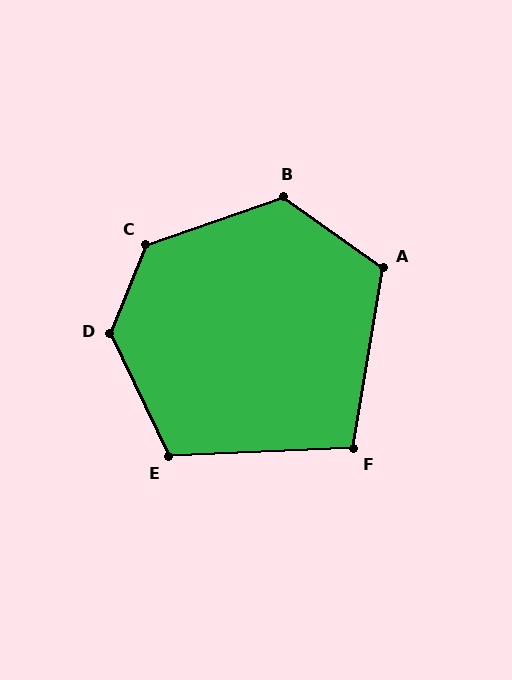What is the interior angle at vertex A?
Approximately 116 degrees (obtuse).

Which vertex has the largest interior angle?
D, at approximately 133 degrees.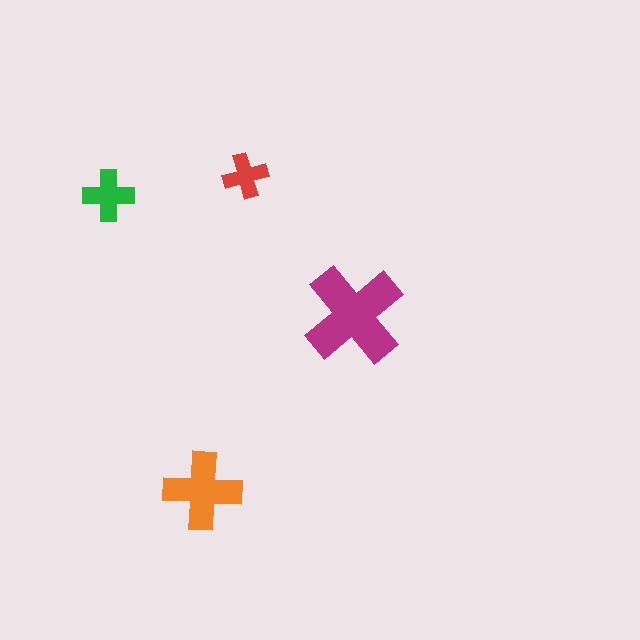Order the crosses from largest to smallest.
the magenta one, the orange one, the green one, the red one.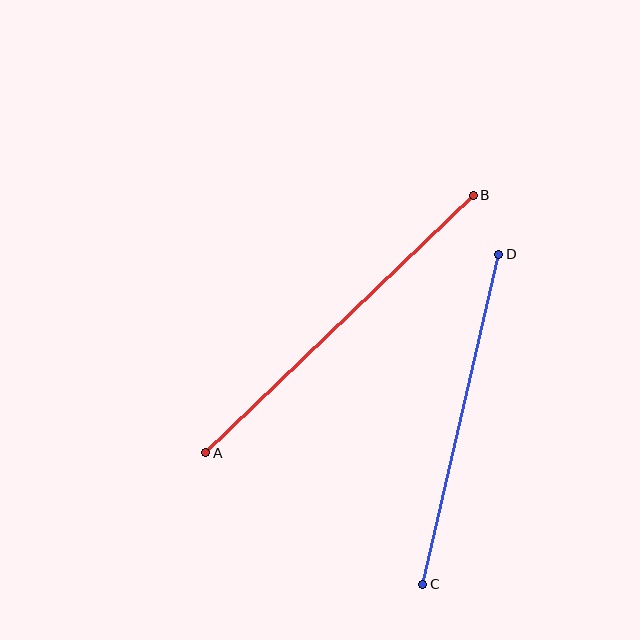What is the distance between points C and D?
The distance is approximately 338 pixels.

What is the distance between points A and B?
The distance is approximately 372 pixels.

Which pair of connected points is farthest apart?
Points A and B are farthest apart.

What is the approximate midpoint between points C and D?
The midpoint is at approximately (461, 419) pixels.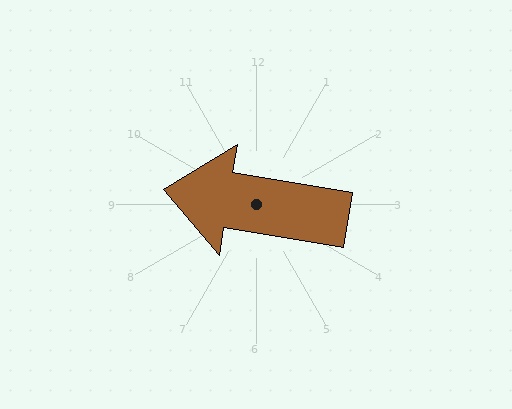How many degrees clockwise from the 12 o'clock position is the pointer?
Approximately 279 degrees.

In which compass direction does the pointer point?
West.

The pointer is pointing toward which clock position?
Roughly 9 o'clock.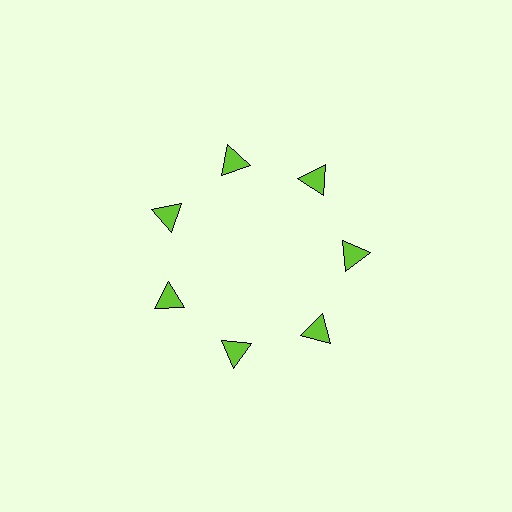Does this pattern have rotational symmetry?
Yes, this pattern has 7-fold rotational symmetry. It looks the same after rotating 51 degrees around the center.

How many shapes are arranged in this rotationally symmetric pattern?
There are 7 shapes, arranged in 7 groups of 1.